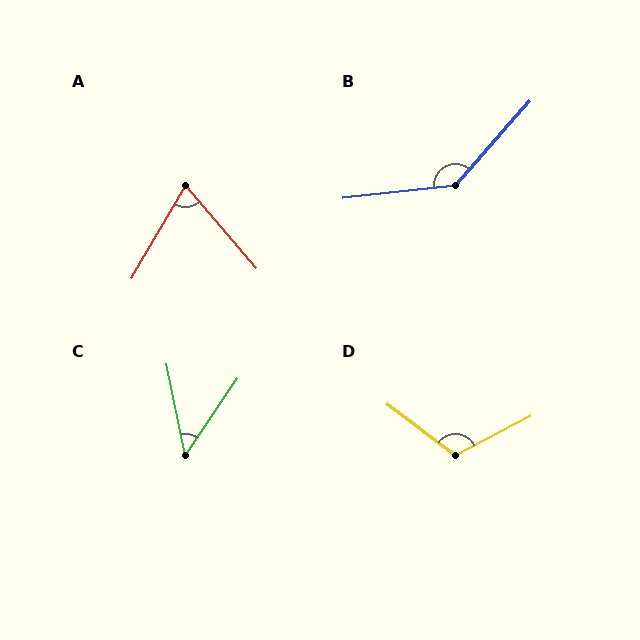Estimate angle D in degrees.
Approximately 115 degrees.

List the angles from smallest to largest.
C (45°), A (70°), D (115°), B (138°).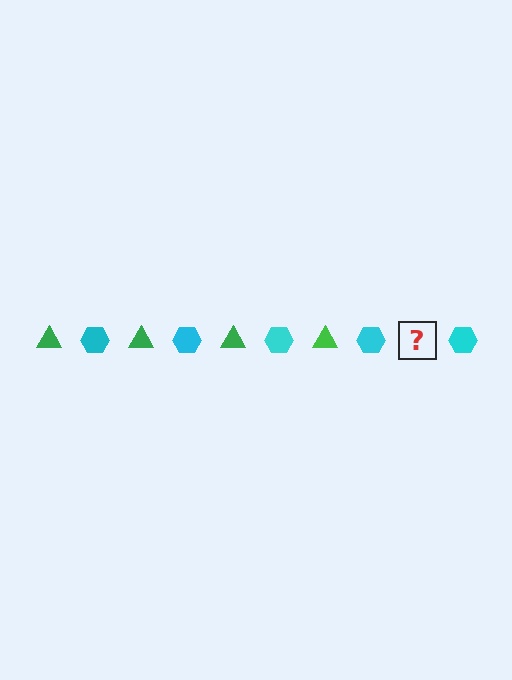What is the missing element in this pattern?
The missing element is a green triangle.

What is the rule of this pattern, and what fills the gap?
The rule is that the pattern alternates between green triangle and cyan hexagon. The gap should be filled with a green triangle.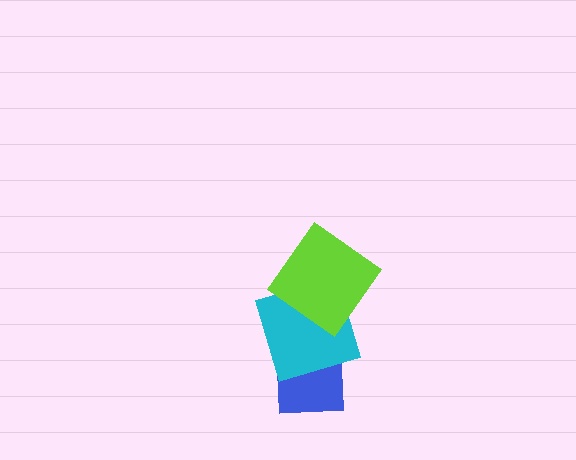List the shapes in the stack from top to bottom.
From top to bottom: the lime diamond, the cyan square, the blue square.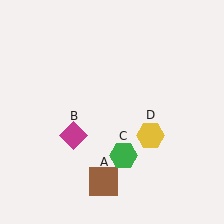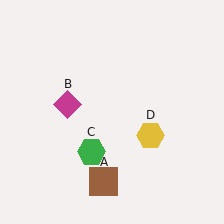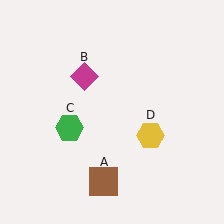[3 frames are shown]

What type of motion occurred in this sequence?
The magenta diamond (object B), green hexagon (object C) rotated clockwise around the center of the scene.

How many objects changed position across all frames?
2 objects changed position: magenta diamond (object B), green hexagon (object C).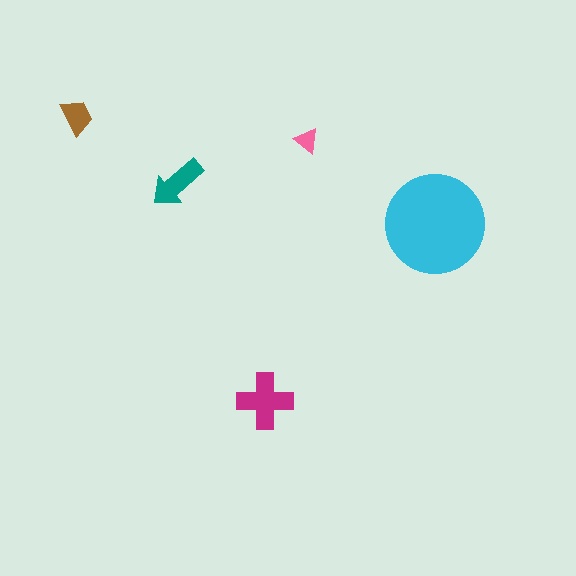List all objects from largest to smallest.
The cyan circle, the magenta cross, the teal arrow, the brown trapezoid, the pink triangle.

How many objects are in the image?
There are 5 objects in the image.